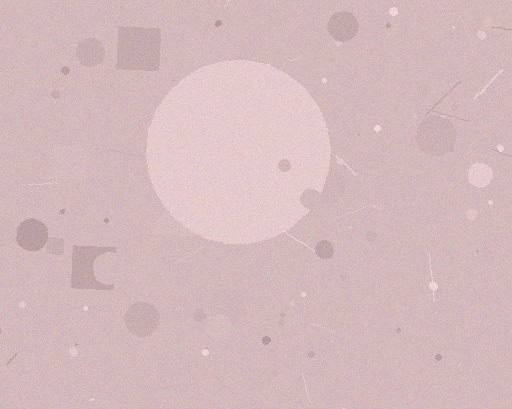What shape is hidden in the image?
A circle is hidden in the image.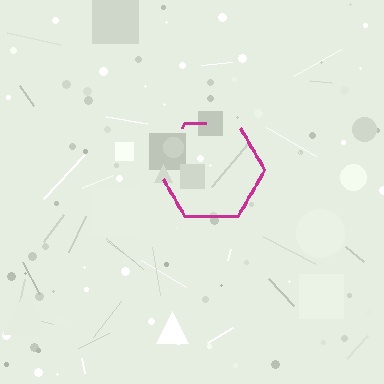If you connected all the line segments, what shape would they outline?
They would outline a hexagon.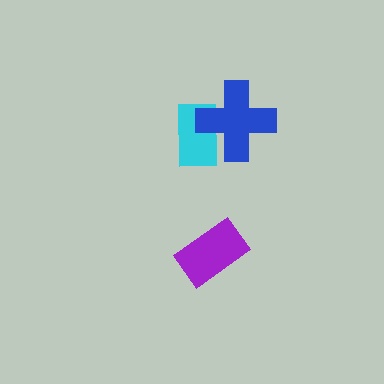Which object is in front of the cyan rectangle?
The blue cross is in front of the cyan rectangle.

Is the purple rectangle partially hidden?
No, no other shape covers it.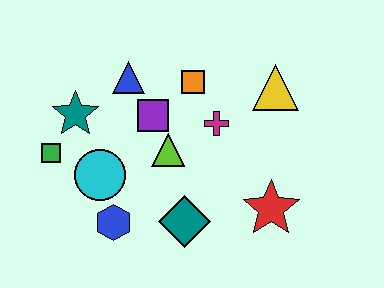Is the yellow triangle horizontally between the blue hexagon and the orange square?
No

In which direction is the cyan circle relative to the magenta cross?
The cyan circle is to the left of the magenta cross.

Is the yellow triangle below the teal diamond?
No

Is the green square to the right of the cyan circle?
No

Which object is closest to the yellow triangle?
The magenta cross is closest to the yellow triangle.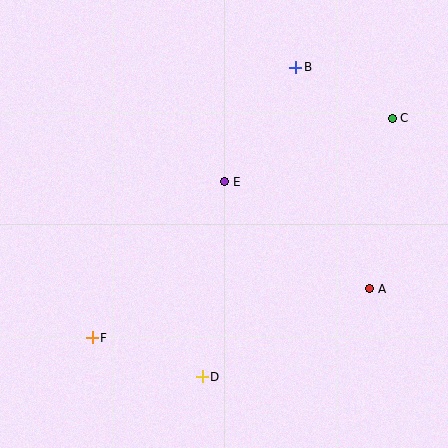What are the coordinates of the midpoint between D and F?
The midpoint between D and F is at (147, 357).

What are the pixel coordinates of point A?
Point A is at (370, 289).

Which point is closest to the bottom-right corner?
Point A is closest to the bottom-right corner.